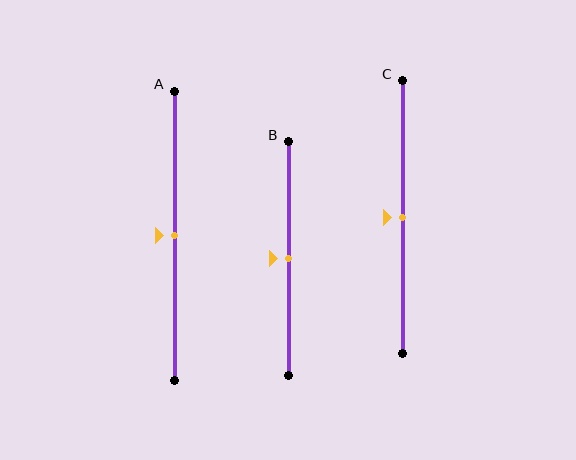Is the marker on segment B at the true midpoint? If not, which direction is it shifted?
Yes, the marker on segment B is at the true midpoint.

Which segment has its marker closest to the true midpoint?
Segment A has its marker closest to the true midpoint.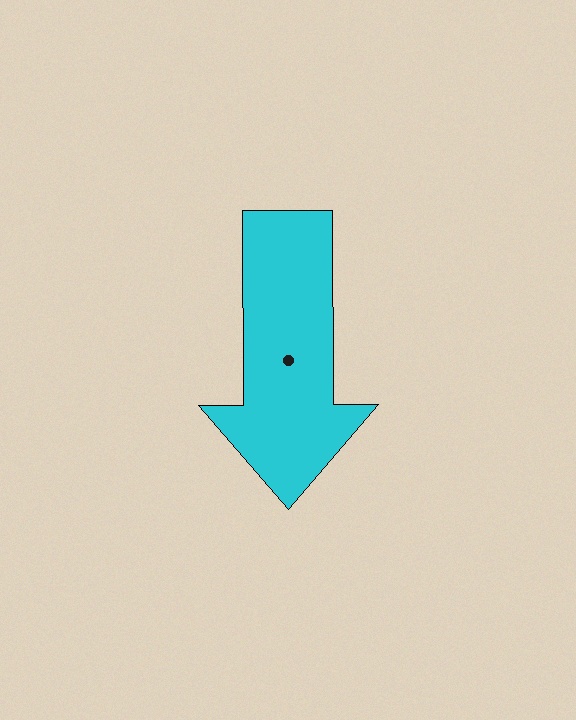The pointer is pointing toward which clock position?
Roughly 6 o'clock.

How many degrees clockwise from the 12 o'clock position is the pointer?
Approximately 180 degrees.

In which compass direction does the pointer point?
South.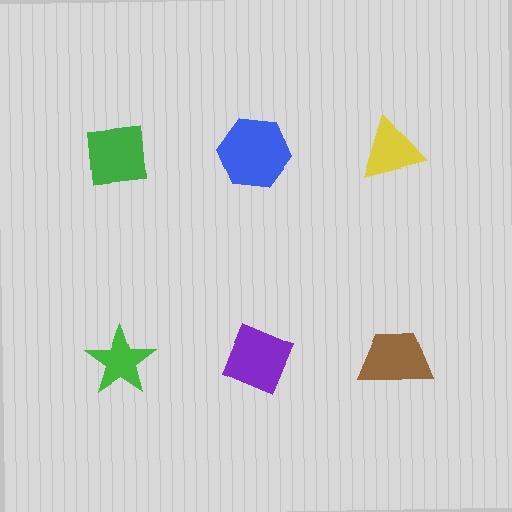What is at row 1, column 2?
A blue hexagon.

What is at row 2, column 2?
A purple diamond.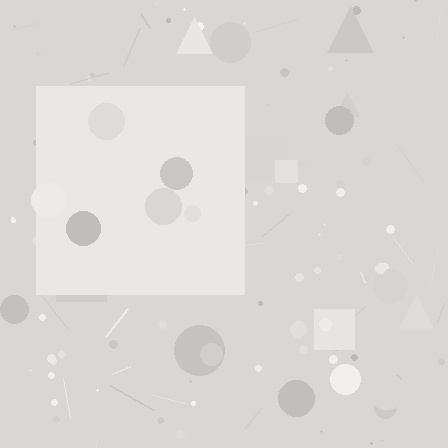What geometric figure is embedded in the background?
A square is embedded in the background.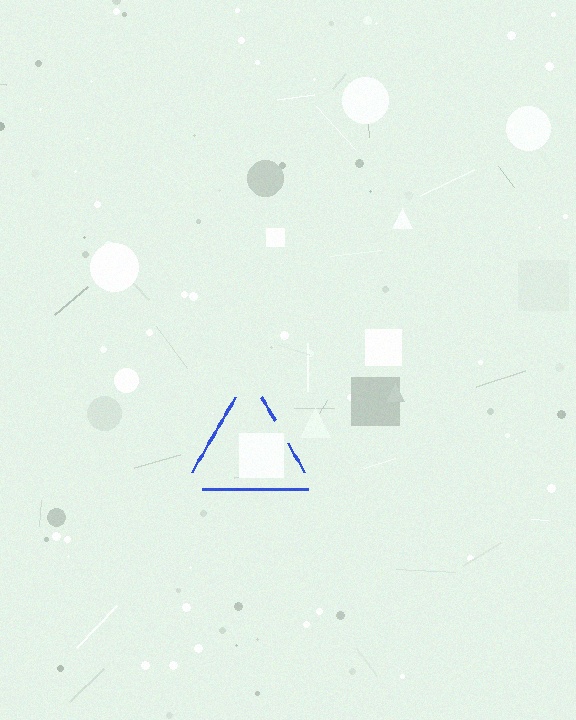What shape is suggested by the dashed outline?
The dashed outline suggests a triangle.